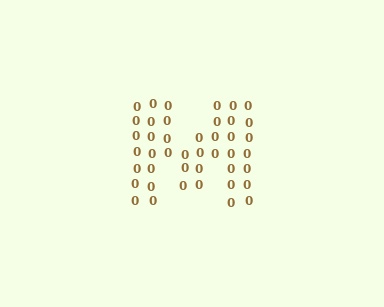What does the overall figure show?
The overall figure shows the letter M.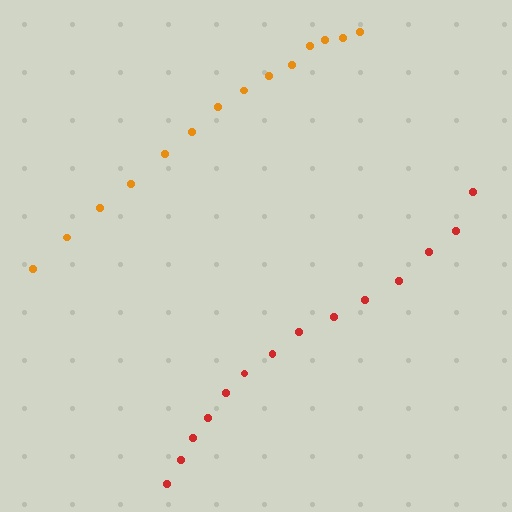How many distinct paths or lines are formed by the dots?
There are 2 distinct paths.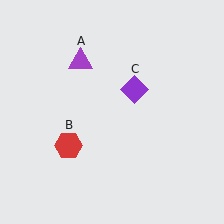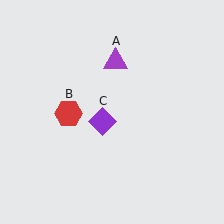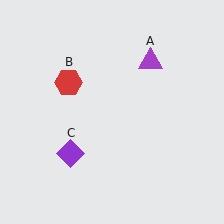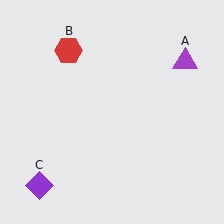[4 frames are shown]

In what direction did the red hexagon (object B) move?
The red hexagon (object B) moved up.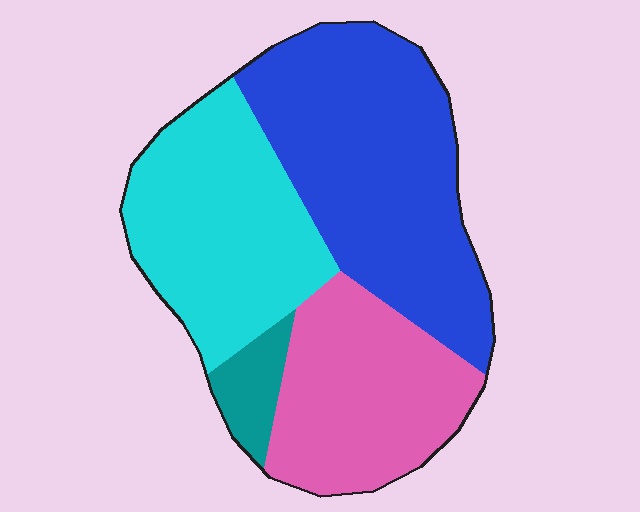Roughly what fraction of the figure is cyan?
Cyan covers about 30% of the figure.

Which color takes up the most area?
Blue, at roughly 40%.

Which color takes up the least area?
Teal, at roughly 5%.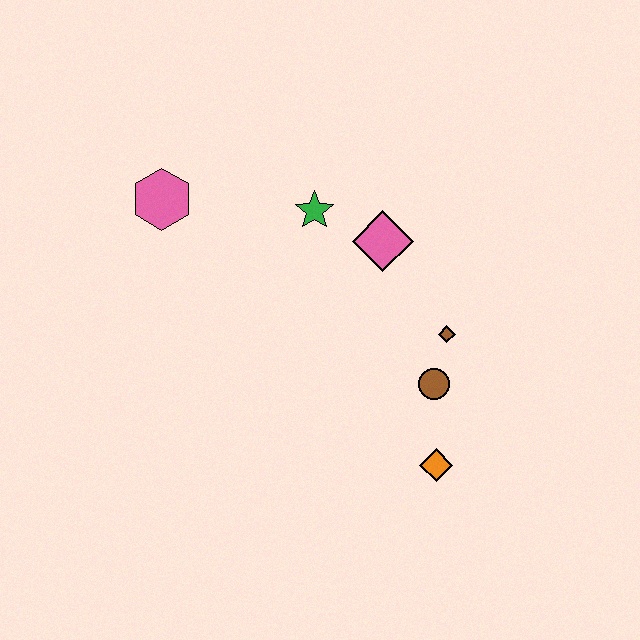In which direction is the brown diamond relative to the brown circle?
The brown diamond is above the brown circle.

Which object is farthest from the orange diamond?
The pink hexagon is farthest from the orange diamond.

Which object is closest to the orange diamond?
The brown circle is closest to the orange diamond.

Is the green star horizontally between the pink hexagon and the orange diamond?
Yes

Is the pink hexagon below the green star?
No